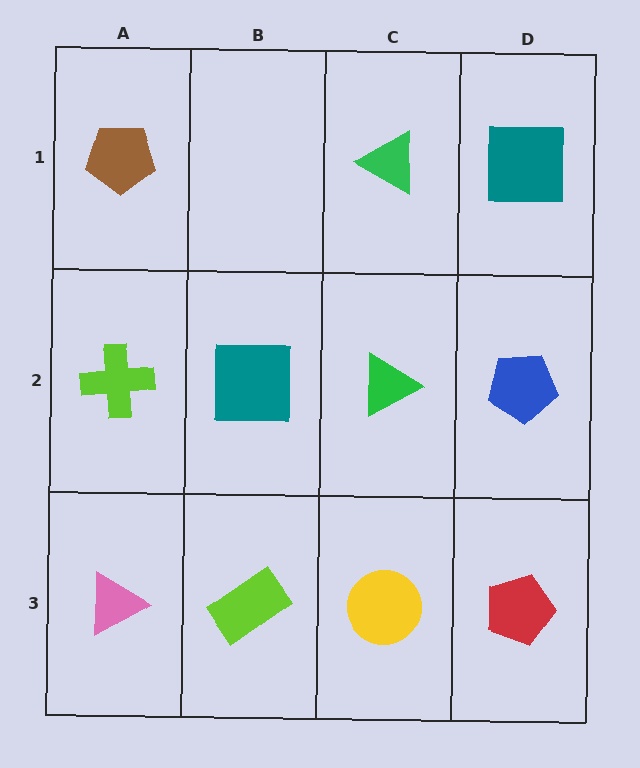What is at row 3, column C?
A yellow circle.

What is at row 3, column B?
A lime rectangle.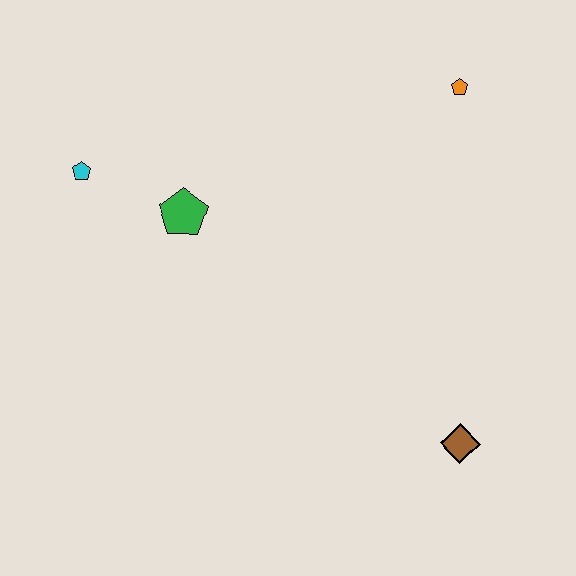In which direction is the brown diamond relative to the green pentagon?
The brown diamond is to the right of the green pentagon.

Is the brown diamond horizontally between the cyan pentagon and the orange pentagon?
No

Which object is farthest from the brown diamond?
The cyan pentagon is farthest from the brown diamond.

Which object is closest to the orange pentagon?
The green pentagon is closest to the orange pentagon.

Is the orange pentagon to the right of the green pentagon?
Yes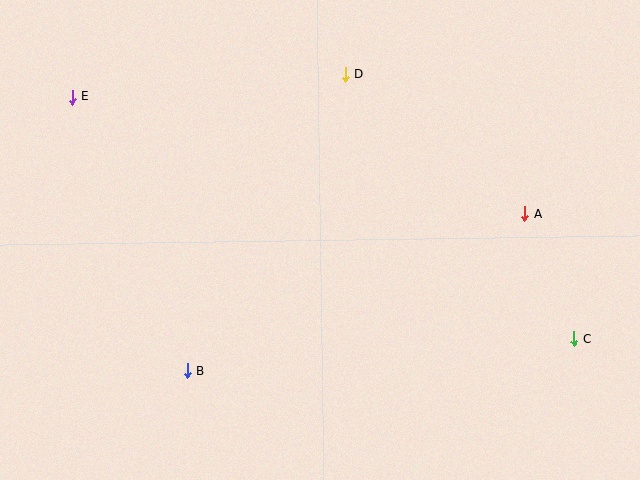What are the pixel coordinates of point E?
Point E is at (72, 97).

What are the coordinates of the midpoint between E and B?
The midpoint between E and B is at (130, 233).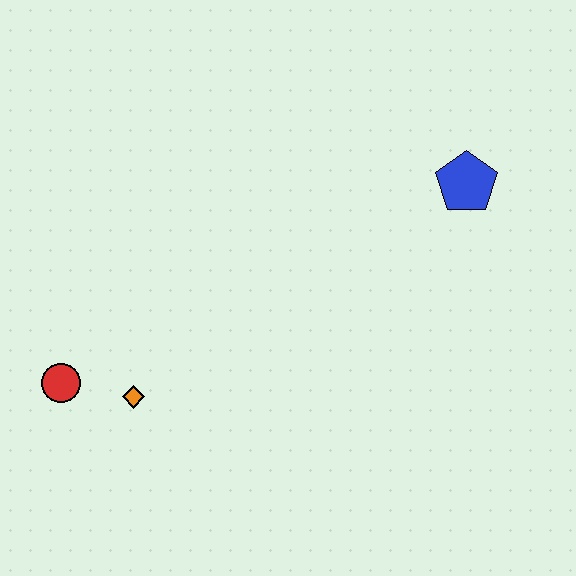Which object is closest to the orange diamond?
The red circle is closest to the orange diamond.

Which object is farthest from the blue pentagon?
The red circle is farthest from the blue pentagon.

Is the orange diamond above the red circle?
No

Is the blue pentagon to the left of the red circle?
No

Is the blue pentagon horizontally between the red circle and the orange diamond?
No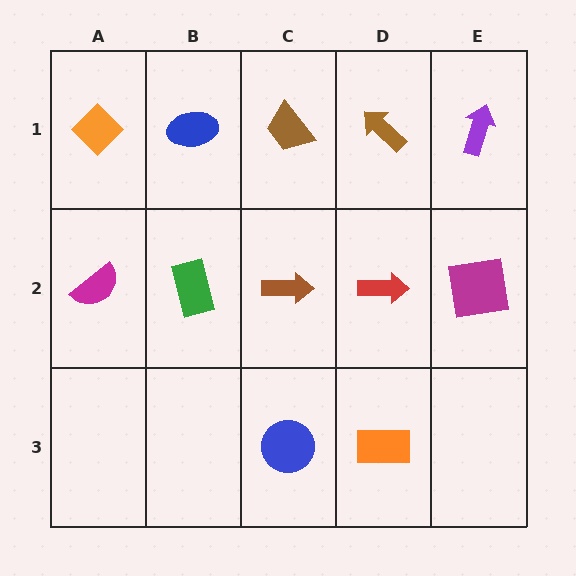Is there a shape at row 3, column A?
No, that cell is empty.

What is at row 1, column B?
A blue ellipse.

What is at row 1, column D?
A brown arrow.